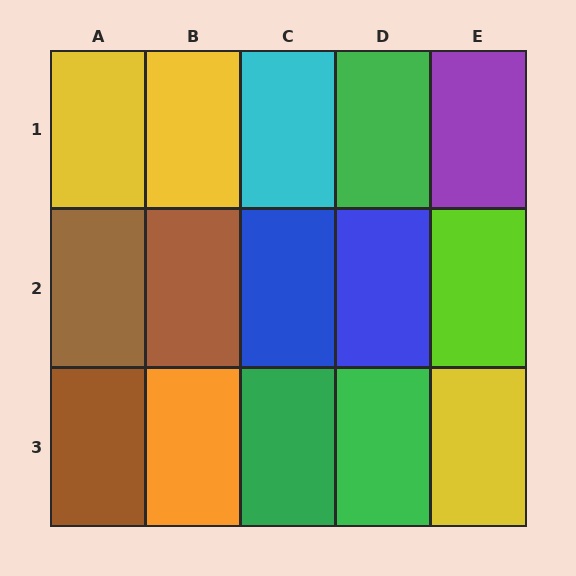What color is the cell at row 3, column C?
Green.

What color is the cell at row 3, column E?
Yellow.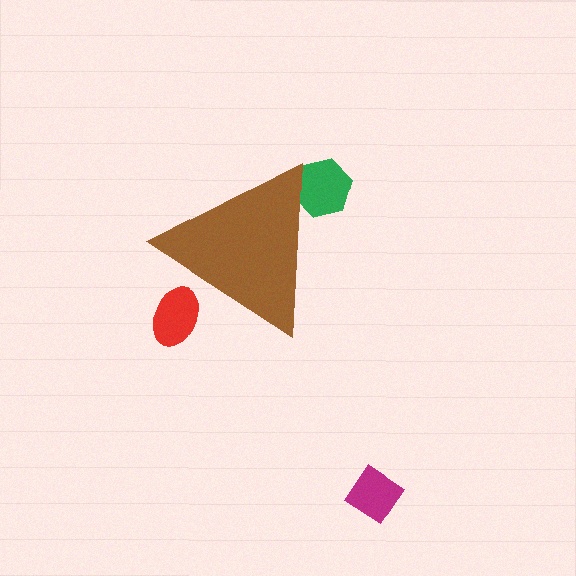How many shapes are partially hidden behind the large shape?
2 shapes are partially hidden.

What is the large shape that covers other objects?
A brown triangle.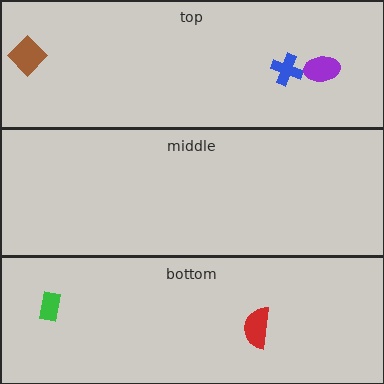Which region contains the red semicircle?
The bottom region.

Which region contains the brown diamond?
The top region.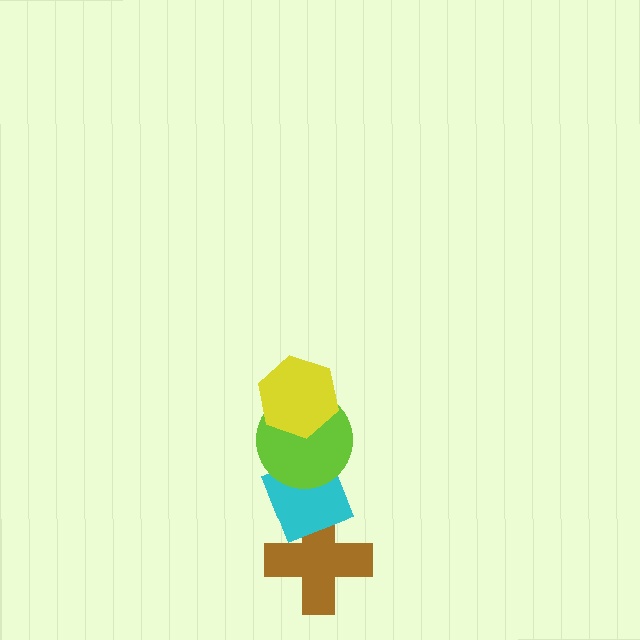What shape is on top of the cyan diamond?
The lime circle is on top of the cyan diamond.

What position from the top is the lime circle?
The lime circle is 2nd from the top.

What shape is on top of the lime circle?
The yellow hexagon is on top of the lime circle.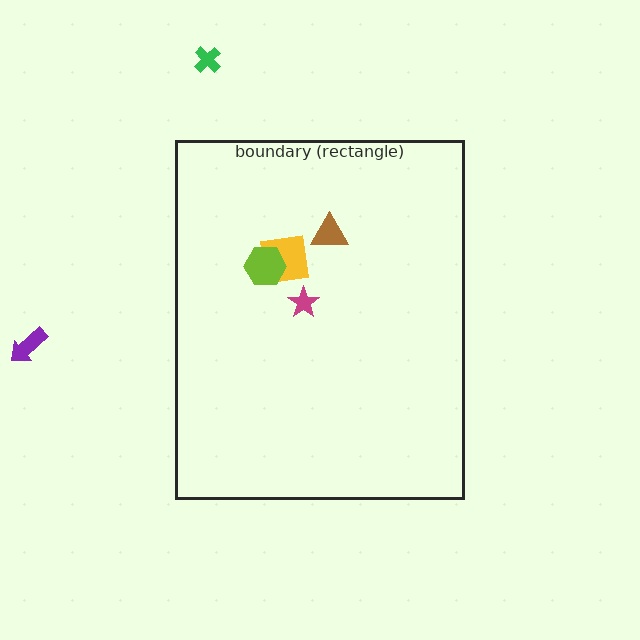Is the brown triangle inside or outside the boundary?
Inside.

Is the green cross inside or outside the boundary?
Outside.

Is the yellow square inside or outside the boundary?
Inside.